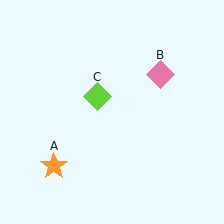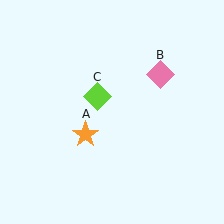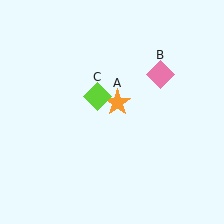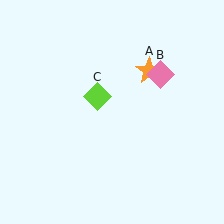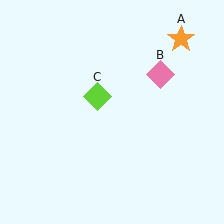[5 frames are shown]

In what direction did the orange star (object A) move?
The orange star (object A) moved up and to the right.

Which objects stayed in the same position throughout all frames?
Pink diamond (object B) and lime diamond (object C) remained stationary.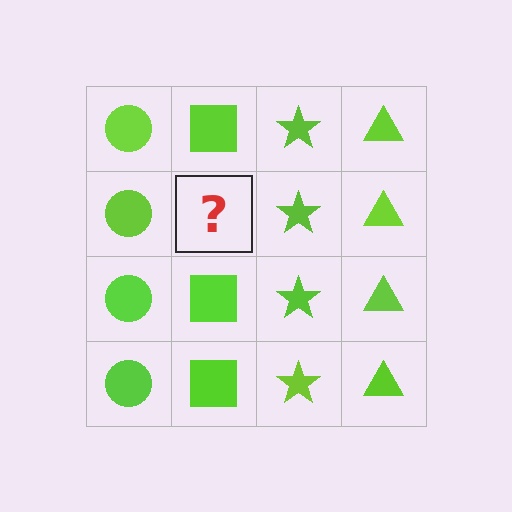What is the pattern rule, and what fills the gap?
The rule is that each column has a consistent shape. The gap should be filled with a lime square.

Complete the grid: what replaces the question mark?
The question mark should be replaced with a lime square.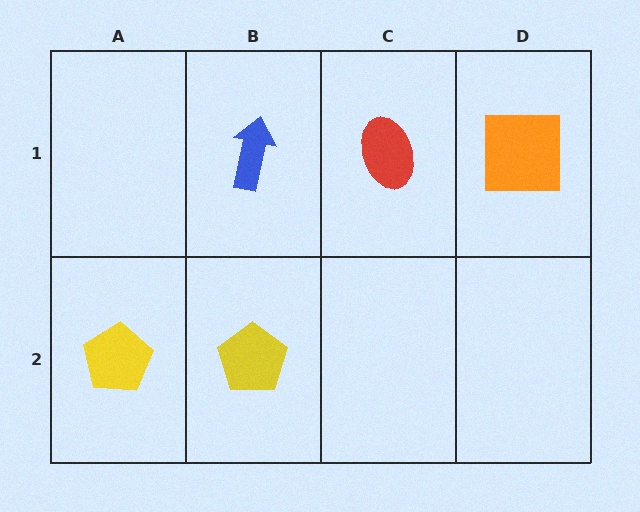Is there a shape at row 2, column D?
No, that cell is empty.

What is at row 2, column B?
A yellow pentagon.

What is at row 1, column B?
A blue arrow.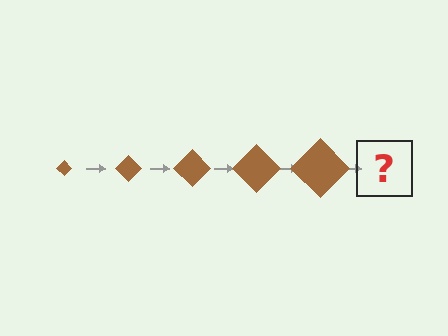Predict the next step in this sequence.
The next step is a brown diamond, larger than the previous one.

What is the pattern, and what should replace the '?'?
The pattern is that the diamond gets progressively larger each step. The '?' should be a brown diamond, larger than the previous one.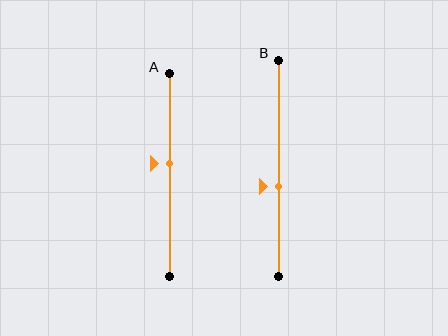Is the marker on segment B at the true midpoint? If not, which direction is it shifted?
No, the marker on segment B is shifted downward by about 9% of the segment length.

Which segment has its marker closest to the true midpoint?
Segment A has its marker closest to the true midpoint.